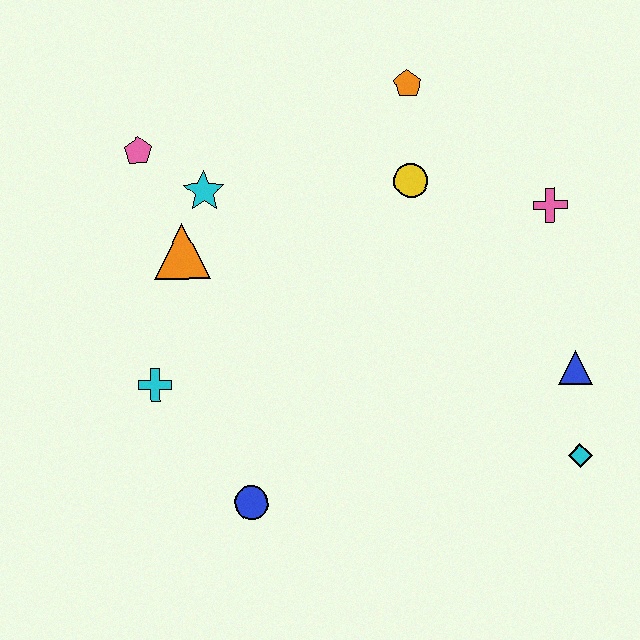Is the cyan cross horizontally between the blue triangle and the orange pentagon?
No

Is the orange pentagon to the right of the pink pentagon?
Yes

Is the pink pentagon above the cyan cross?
Yes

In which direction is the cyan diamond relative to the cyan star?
The cyan diamond is to the right of the cyan star.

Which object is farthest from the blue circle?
The orange pentagon is farthest from the blue circle.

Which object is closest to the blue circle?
The cyan cross is closest to the blue circle.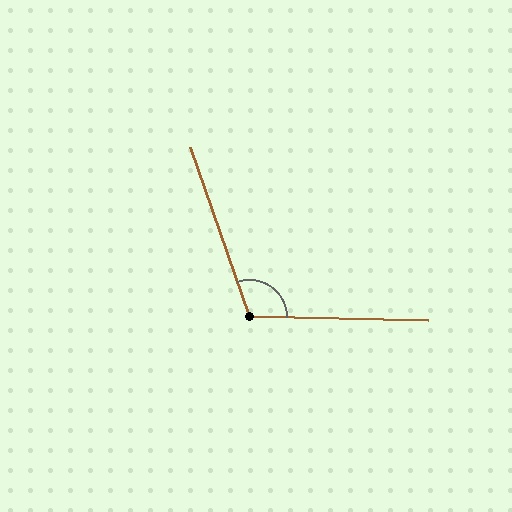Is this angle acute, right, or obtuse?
It is obtuse.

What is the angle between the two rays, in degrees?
Approximately 110 degrees.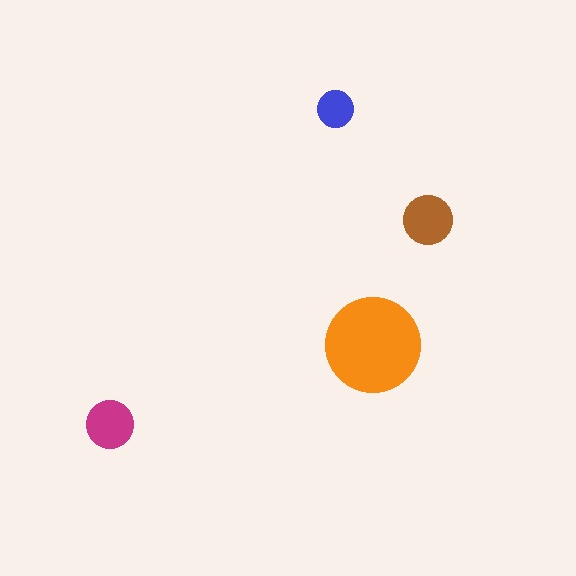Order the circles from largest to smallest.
the orange one, the brown one, the magenta one, the blue one.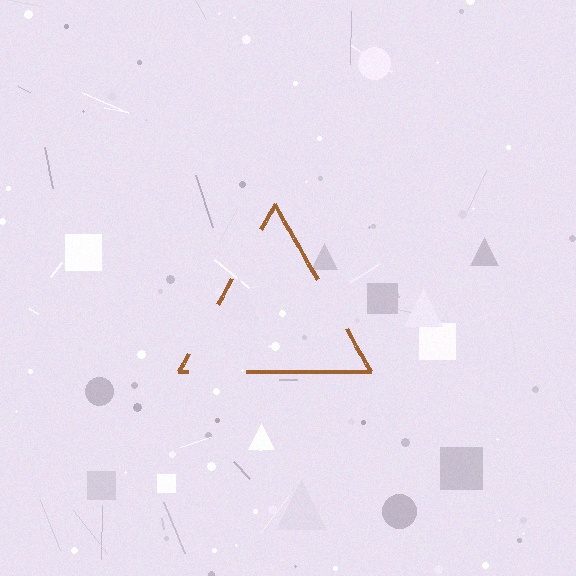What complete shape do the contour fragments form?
The contour fragments form a triangle.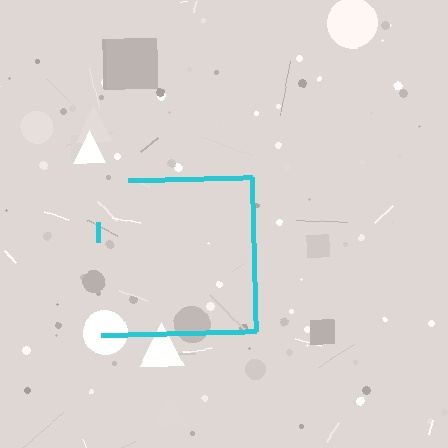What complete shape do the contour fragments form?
The contour fragments form a square.